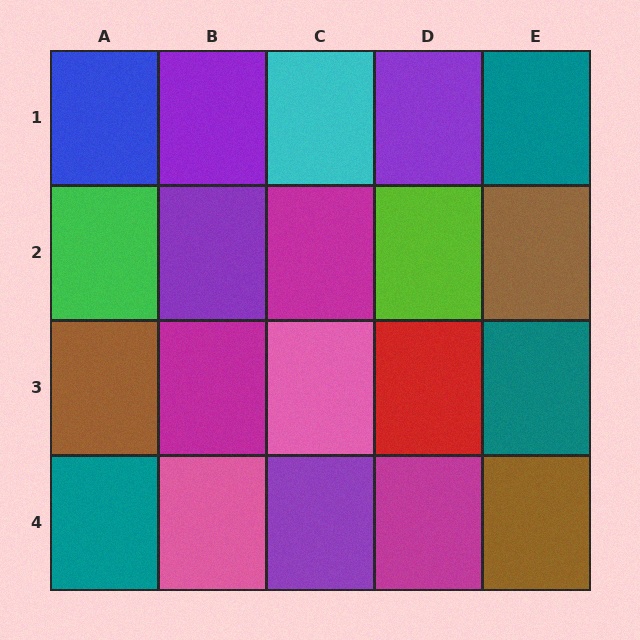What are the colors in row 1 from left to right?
Blue, purple, cyan, purple, teal.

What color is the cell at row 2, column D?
Lime.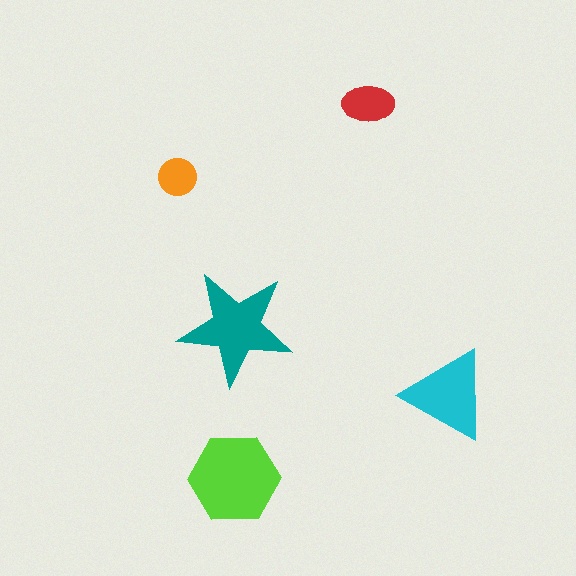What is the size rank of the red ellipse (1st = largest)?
4th.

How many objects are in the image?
There are 5 objects in the image.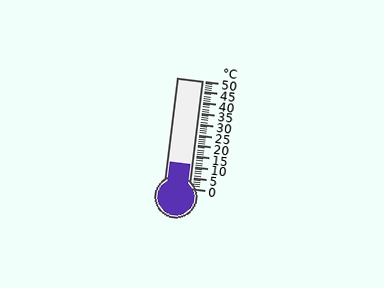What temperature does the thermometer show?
The thermometer shows approximately 11°C.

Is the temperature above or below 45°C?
The temperature is below 45°C.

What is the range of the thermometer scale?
The thermometer scale ranges from 0°C to 50°C.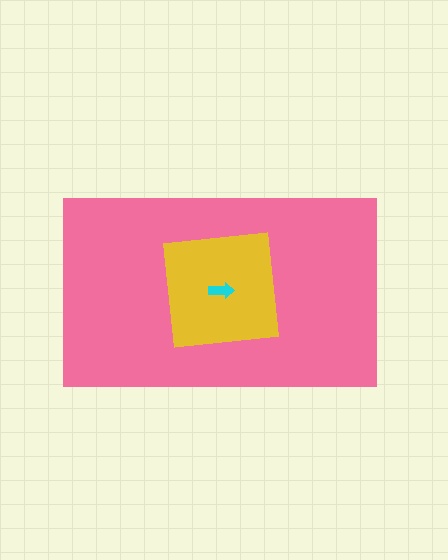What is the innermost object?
The cyan arrow.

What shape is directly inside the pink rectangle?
The yellow square.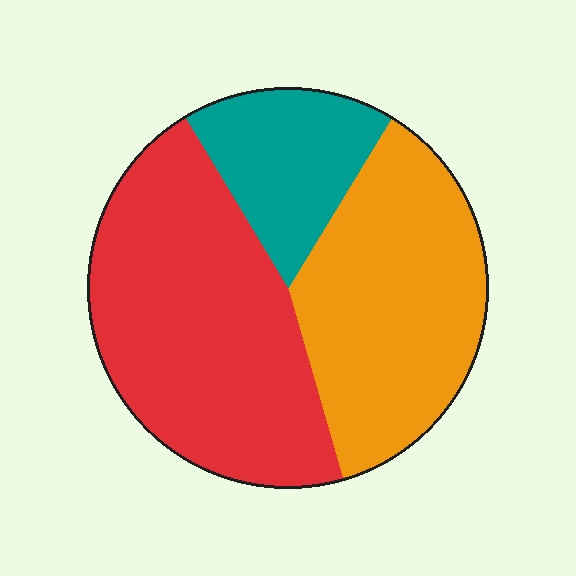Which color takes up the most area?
Red, at roughly 45%.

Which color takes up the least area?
Teal, at roughly 15%.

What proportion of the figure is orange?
Orange takes up about three eighths (3/8) of the figure.